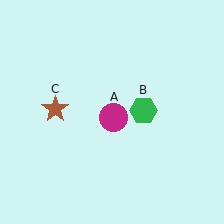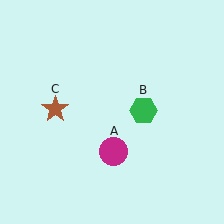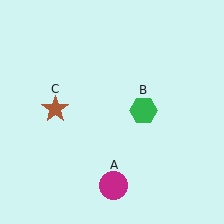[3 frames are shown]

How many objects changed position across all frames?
1 object changed position: magenta circle (object A).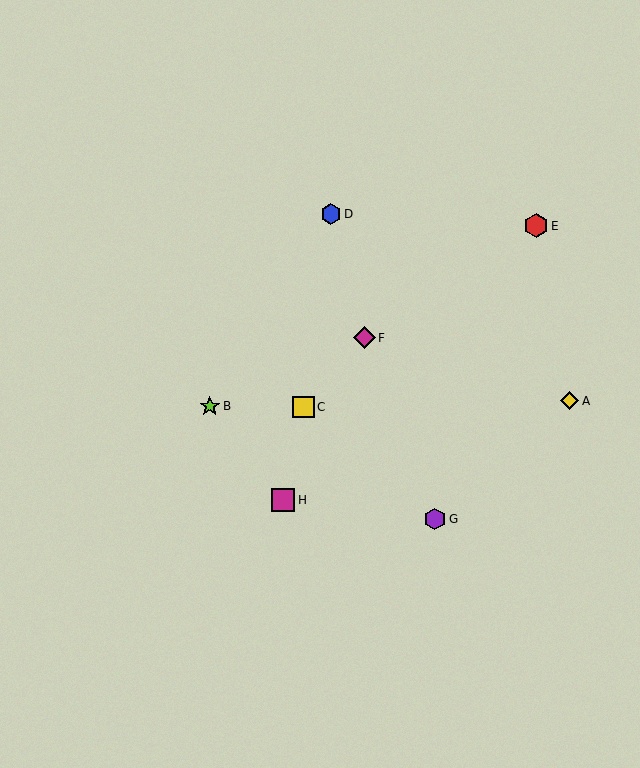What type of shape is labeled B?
Shape B is a lime star.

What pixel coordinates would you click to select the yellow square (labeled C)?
Click at (304, 407) to select the yellow square C.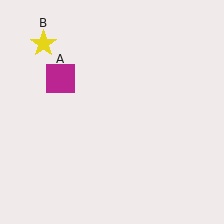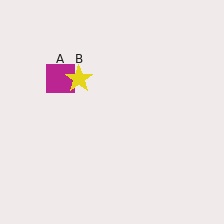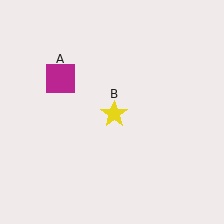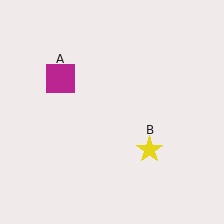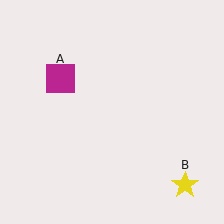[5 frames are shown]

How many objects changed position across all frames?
1 object changed position: yellow star (object B).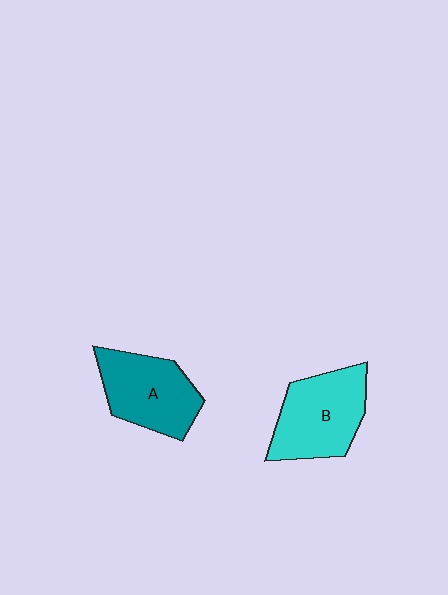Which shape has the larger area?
Shape B (cyan).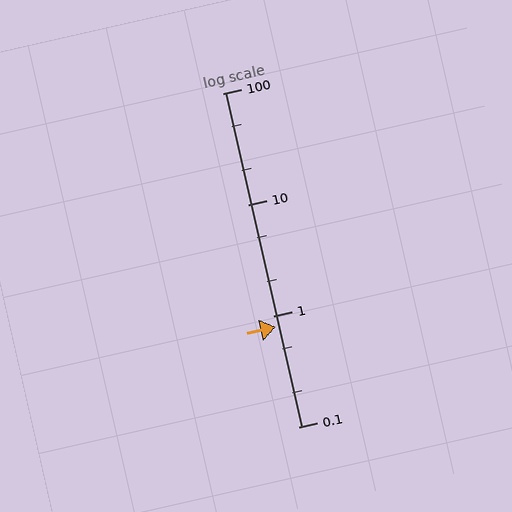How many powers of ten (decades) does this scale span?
The scale spans 3 decades, from 0.1 to 100.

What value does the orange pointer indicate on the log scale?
The pointer indicates approximately 0.79.